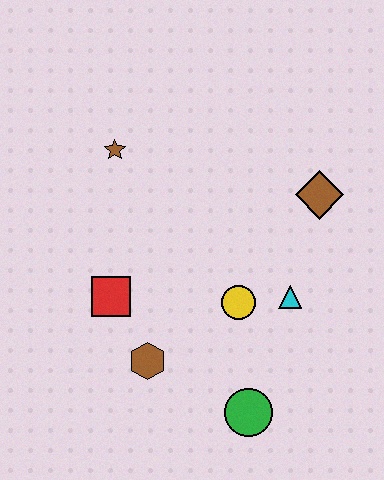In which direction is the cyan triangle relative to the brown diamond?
The cyan triangle is below the brown diamond.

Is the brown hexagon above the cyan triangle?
No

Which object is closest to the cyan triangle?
The yellow circle is closest to the cyan triangle.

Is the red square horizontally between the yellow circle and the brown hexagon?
No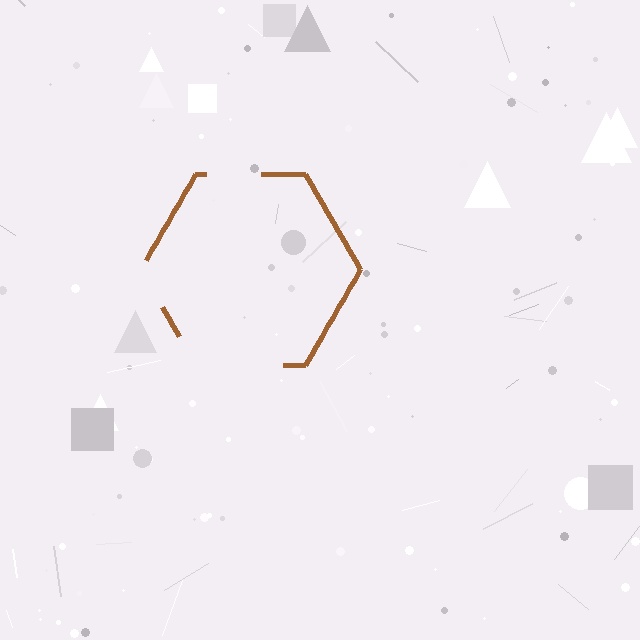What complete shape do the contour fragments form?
The contour fragments form a hexagon.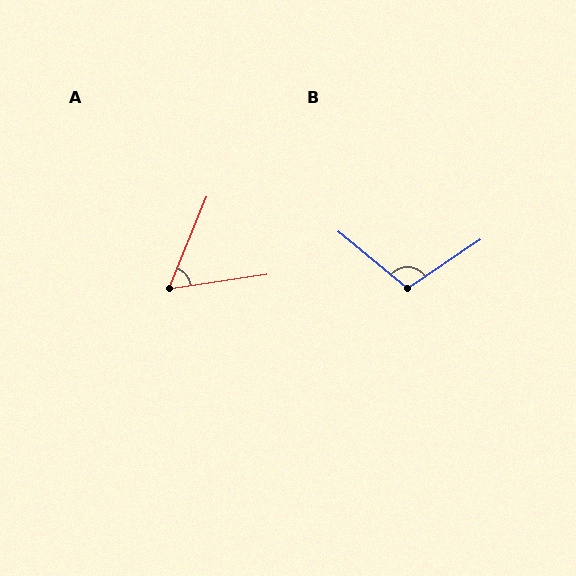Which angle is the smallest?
A, at approximately 59 degrees.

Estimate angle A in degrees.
Approximately 59 degrees.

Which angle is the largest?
B, at approximately 107 degrees.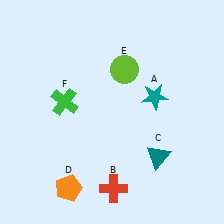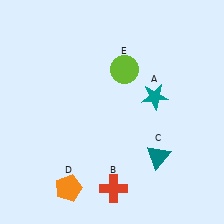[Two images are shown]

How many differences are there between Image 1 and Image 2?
There is 1 difference between the two images.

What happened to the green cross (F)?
The green cross (F) was removed in Image 2. It was in the top-left area of Image 1.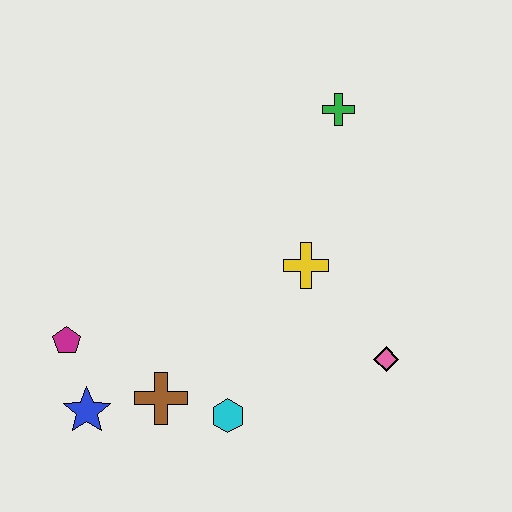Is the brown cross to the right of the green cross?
No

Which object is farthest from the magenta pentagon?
The green cross is farthest from the magenta pentagon.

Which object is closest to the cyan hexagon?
The brown cross is closest to the cyan hexagon.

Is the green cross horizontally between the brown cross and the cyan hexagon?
No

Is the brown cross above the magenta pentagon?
No